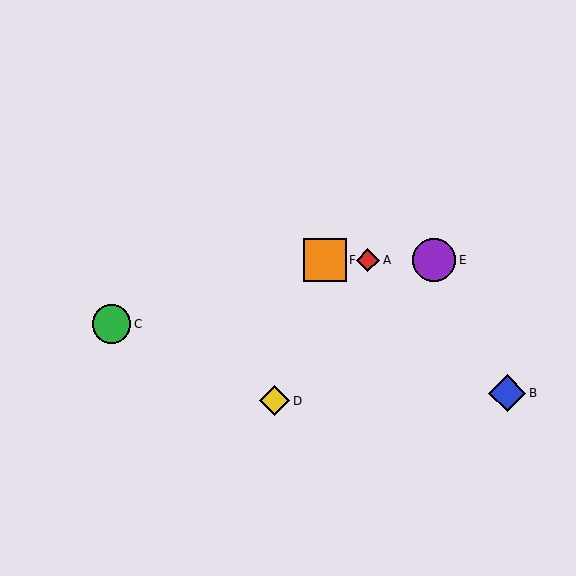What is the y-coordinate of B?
Object B is at y≈393.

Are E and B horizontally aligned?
No, E is at y≈260 and B is at y≈393.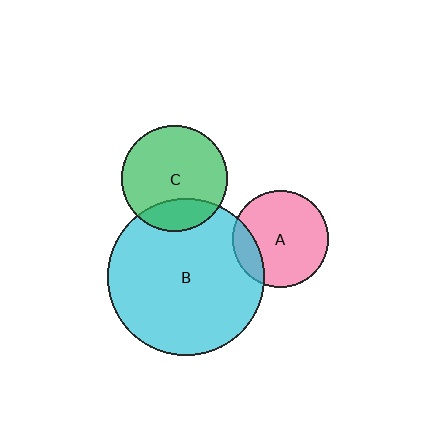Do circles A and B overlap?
Yes.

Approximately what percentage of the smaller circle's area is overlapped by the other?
Approximately 15%.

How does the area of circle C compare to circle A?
Approximately 1.2 times.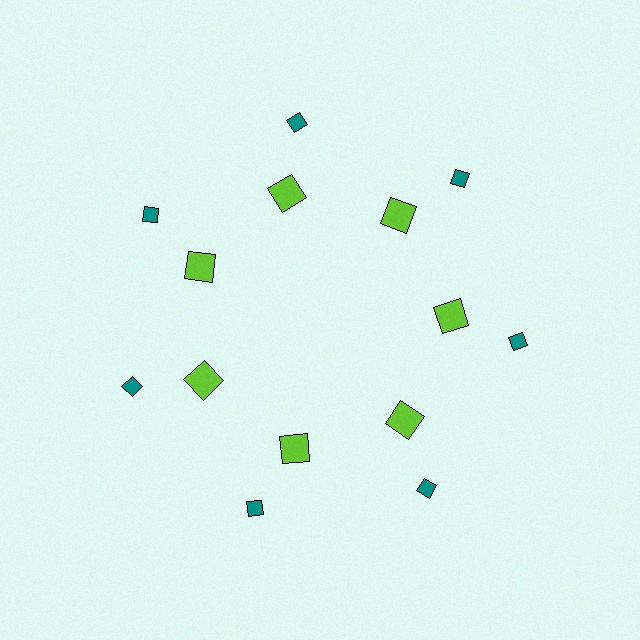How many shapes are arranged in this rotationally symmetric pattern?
There are 14 shapes, arranged in 7 groups of 2.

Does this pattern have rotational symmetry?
Yes, this pattern has 7-fold rotational symmetry. It looks the same after rotating 51 degrees around the center.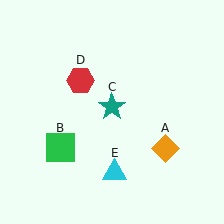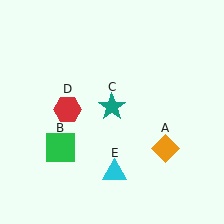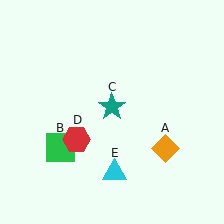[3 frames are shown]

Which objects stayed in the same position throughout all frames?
Orange diamond (object A) and green square (object B) and teal star (object C) and cyan triangle (object E) remained stationary.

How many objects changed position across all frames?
1 object changed position: red hexagon (object D).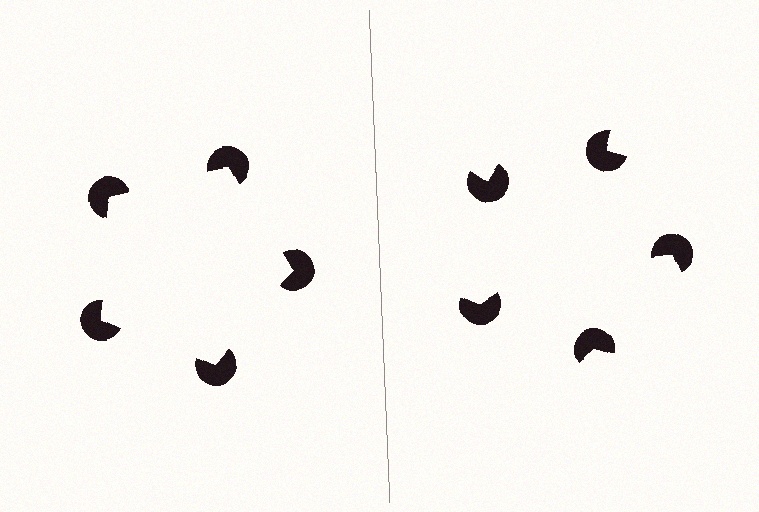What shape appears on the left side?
An illusory pentagon.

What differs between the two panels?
The pac-man discs are positioned identically on both sides; only the wedge orientations differ. On the left they align to a pentagon; on the right they are misaligned.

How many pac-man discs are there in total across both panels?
10 — 5 on each side.